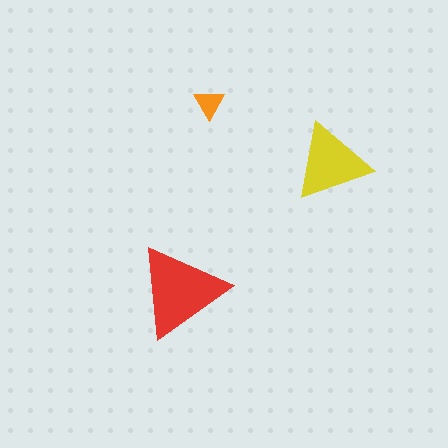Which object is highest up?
The orange triangle is topmost.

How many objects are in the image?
There are 3 objects in the image.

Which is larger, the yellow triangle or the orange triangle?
The yellow one.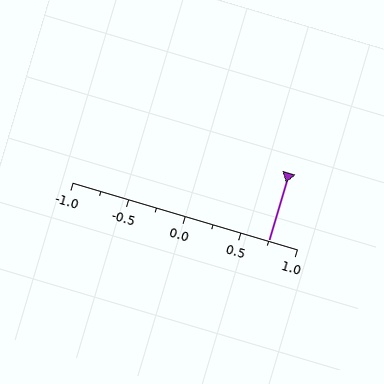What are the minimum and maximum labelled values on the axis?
The axis runs from -1.0 to 1.0.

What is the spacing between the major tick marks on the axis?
The major ticks are spaced 0.5 apart.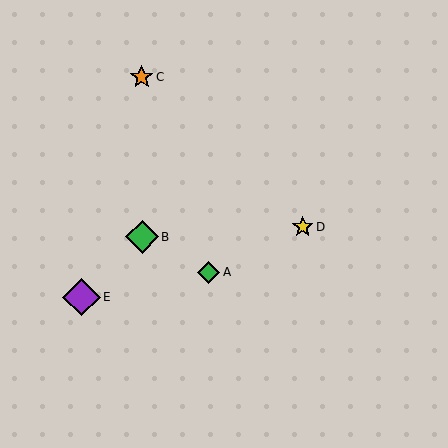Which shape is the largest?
The purple diamond (labeled E) is the largest.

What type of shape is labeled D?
Shape D is a yellow star.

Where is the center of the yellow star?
The center of the yellow star is at (303, 227).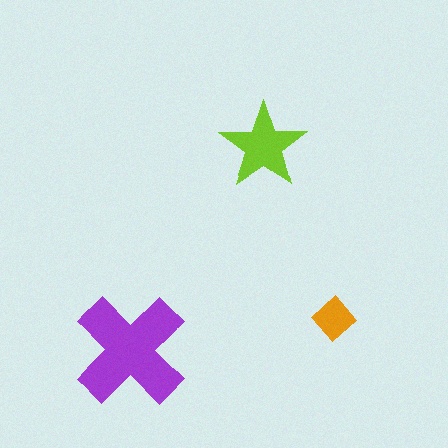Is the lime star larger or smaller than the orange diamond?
Larger.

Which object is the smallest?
The orange diamond.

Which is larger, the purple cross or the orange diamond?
The purple cross.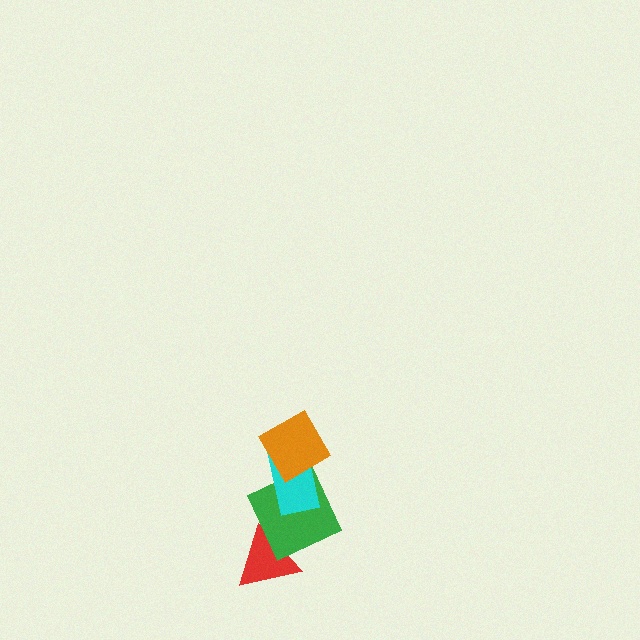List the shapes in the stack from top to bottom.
From top to bottom: the orange diamond, the cyan rectangle, the green square, the red triangle.